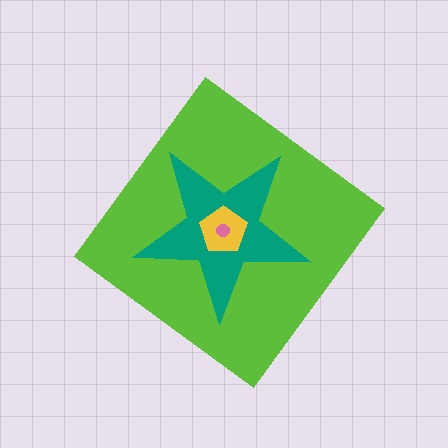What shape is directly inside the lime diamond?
The teal star.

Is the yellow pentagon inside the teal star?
Yes.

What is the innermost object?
The pink circle.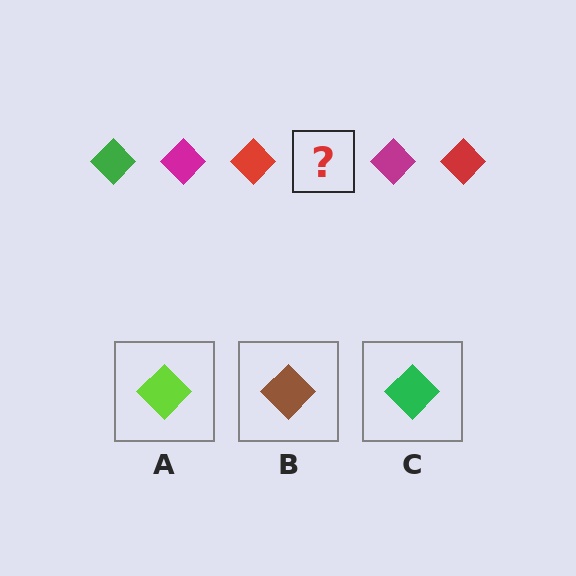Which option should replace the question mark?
Option C.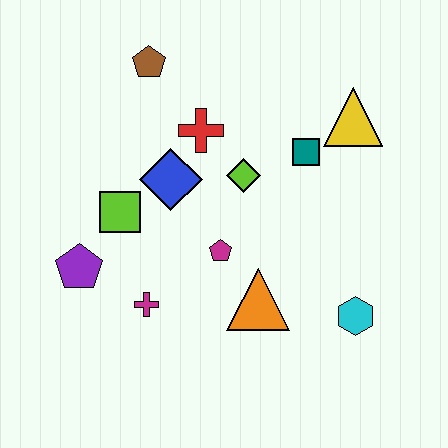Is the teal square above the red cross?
No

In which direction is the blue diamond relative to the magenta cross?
The blue diamond is above the magenta cross.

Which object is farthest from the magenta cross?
The yellow triangle is farthest from the magenta cross.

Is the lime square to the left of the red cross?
Yes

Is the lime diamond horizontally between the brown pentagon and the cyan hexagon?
Yes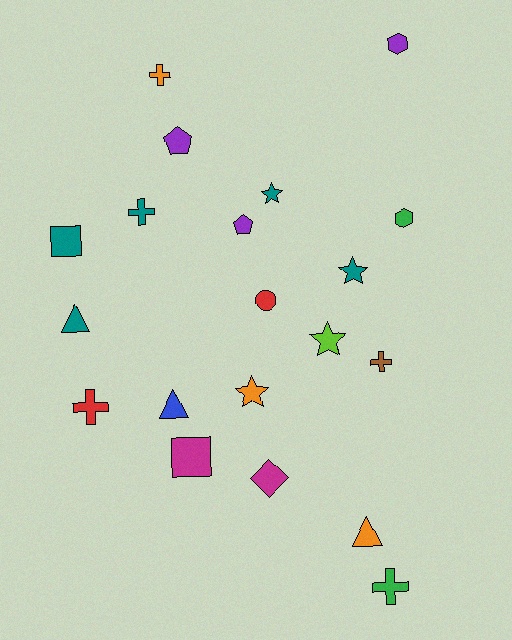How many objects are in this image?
There are 20 objects.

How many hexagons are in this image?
There are 2 hexagons.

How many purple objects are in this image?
There are 3 purple objects.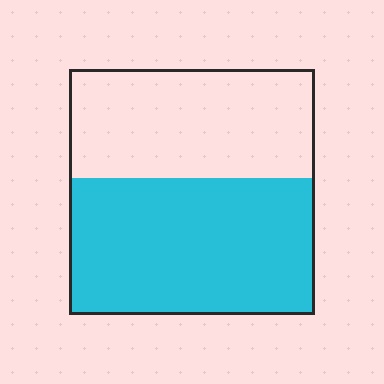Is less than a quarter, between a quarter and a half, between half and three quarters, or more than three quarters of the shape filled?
Between half and three quarters.